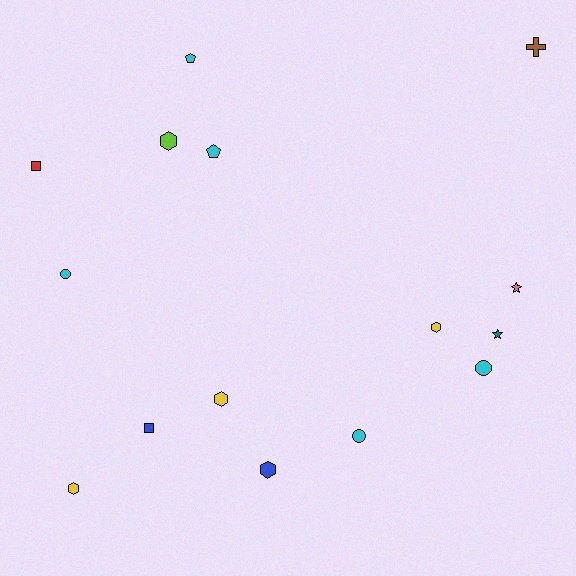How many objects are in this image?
There are 15 objects.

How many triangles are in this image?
There are no triangles.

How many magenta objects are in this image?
There are no magenta objects.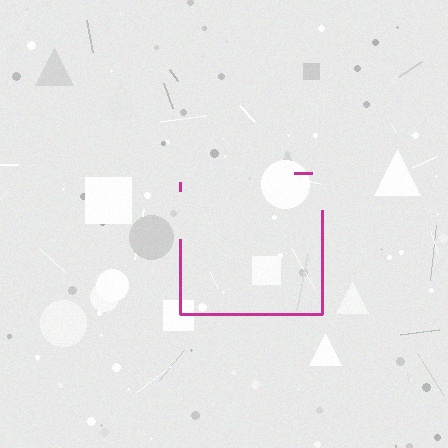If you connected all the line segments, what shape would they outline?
They would outline a square.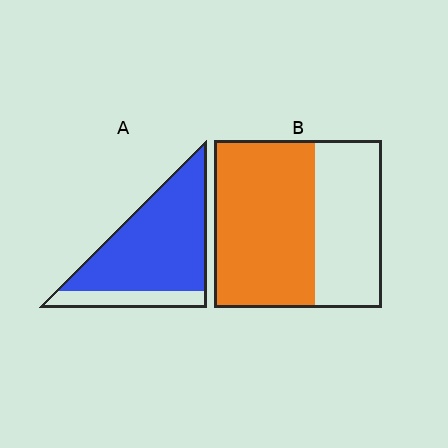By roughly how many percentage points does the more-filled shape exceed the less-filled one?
By roughly 20 percentage points (A over B).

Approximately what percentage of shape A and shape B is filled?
A is approximately 80% and B is approximately 60%.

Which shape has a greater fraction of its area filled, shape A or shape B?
Shape A.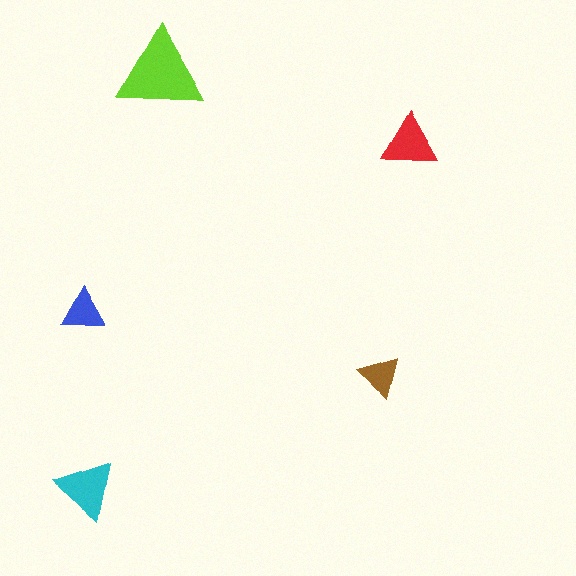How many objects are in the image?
There are 5 objects in the image.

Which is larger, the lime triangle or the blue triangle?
The lime one.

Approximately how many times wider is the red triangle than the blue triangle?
About 1.5 times wider.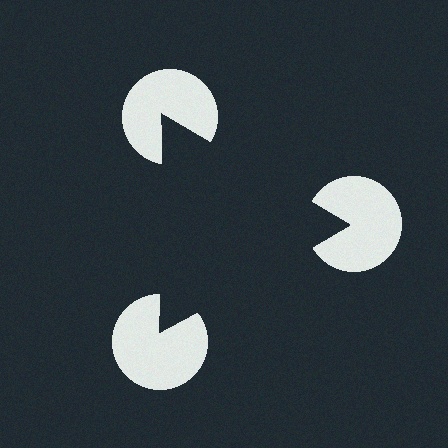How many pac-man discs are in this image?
There are 3 — one at each vertex of the illusory triangle.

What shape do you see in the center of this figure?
An illusory triangle — its edges are inferred from the aligned wedge cuts in the pac-man discs, not physically drawn.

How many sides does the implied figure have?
3 sides.